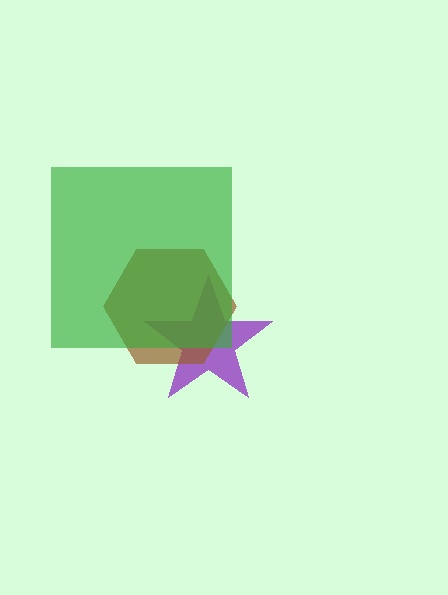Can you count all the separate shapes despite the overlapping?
Yes, there are 3 separate shapes.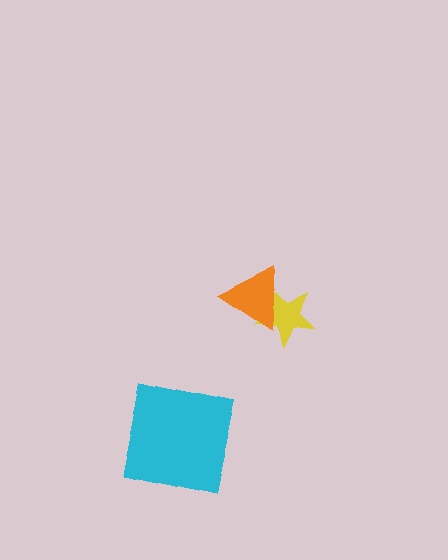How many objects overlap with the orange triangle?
1 object overlaps with the orange triangle.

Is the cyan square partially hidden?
No, no other shape covers it.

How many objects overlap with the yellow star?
1 object overlaps with the yellow star.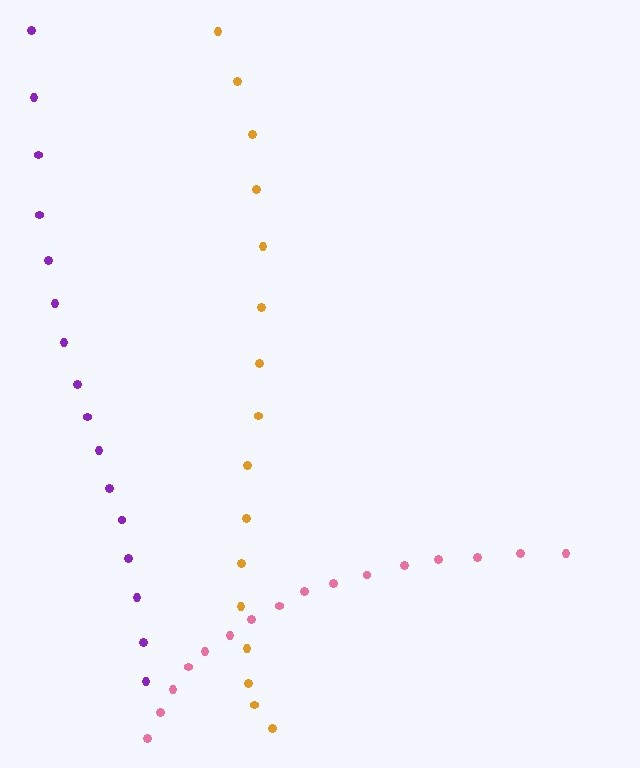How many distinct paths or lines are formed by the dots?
There are 3 distinct paths.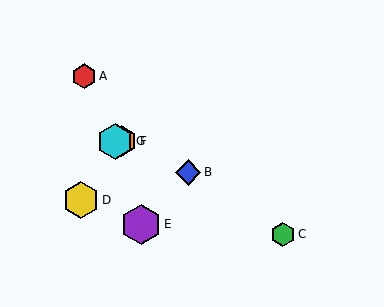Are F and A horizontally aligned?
No, F is at y≈141 and A is at y≈76.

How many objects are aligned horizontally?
2 objects (F, G) are aligned horizontally.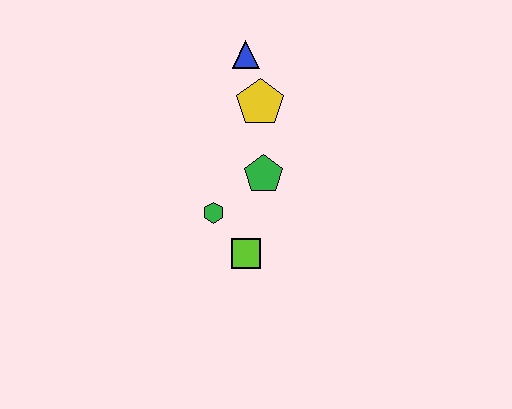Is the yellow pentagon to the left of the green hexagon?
No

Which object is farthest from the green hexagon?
The blue triangle is farthest from the green hexagon.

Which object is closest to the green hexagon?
The lime square is closest to the green hexagon.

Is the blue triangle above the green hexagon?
Yes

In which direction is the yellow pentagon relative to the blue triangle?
The yellow pentagon is below the blue triangle.